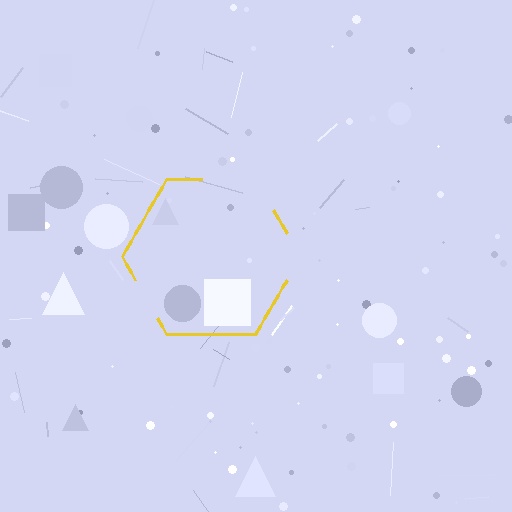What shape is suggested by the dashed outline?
The dashed outline suggests a hexagon.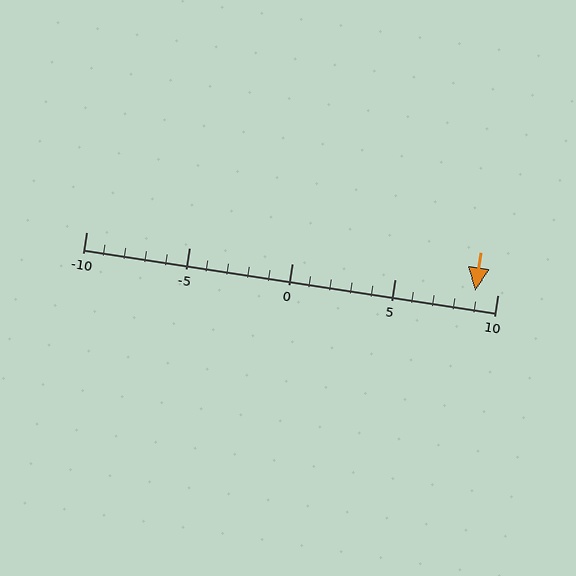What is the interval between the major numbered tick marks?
The major tick marks are spaced 5 units apart.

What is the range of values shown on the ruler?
The ruler shows values from -10 to 10.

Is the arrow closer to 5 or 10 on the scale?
The arrow is closer to 10.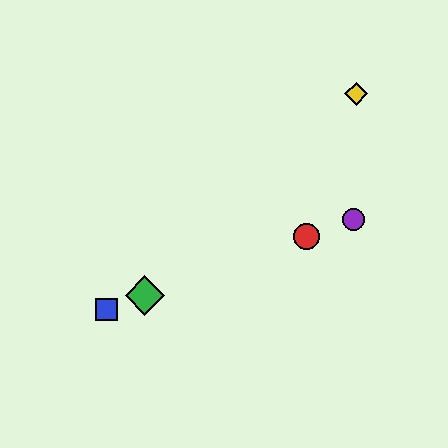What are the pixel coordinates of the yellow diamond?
The yellow diamond is at (356, 94).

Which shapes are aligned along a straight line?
The red circle, the blue square, the green diamond, the purple circle are aligned along a straight line.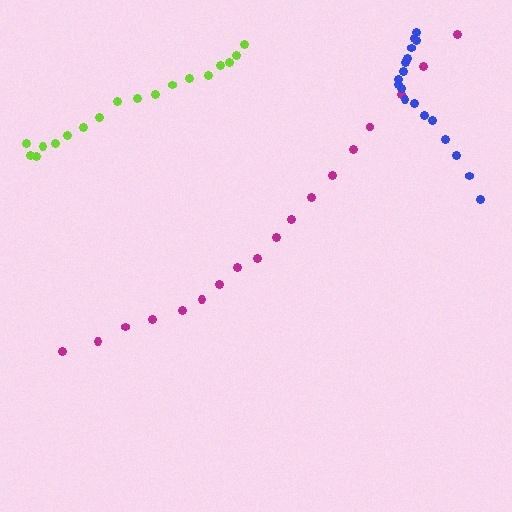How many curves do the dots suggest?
There are 3 distinct paths.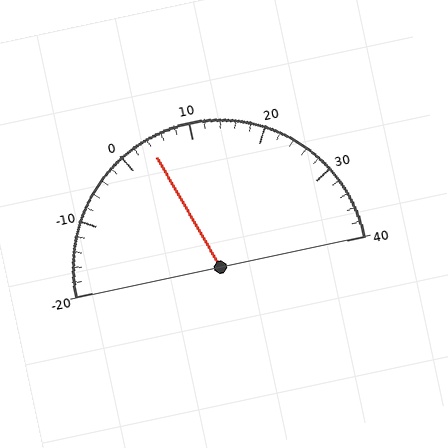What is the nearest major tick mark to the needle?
The nearest major tick mark is 0.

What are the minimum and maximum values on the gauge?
The gauge ranges from -20 to 40.